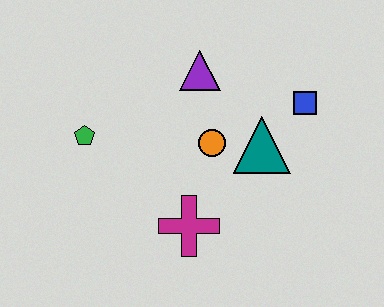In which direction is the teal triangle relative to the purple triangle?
The teal triangle is below the purple triangle.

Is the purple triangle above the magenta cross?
Yes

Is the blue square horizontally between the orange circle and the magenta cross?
No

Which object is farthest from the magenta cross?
The blue square is farthest from the magenta cross.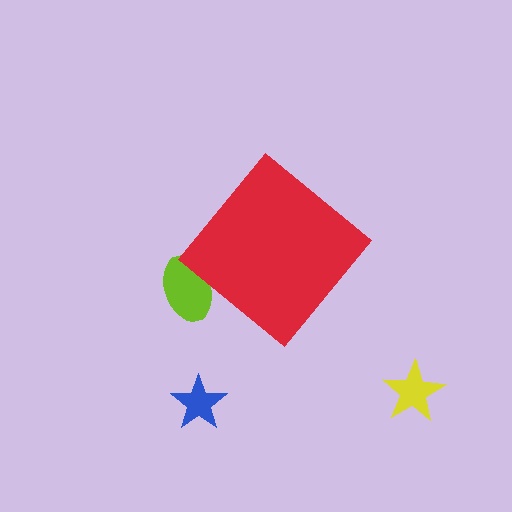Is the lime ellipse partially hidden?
Yes, the lime ellipse is partially hidden behind the red diamond.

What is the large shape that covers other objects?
A red diamond.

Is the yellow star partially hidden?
No, the yellow star is fully visible.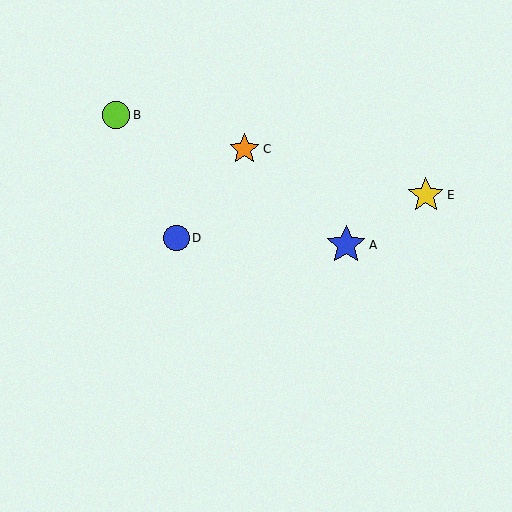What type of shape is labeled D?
Shape D is a blue circle.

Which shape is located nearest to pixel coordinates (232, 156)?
The orange star (labeled C) at (244, 149) is nearest to that location.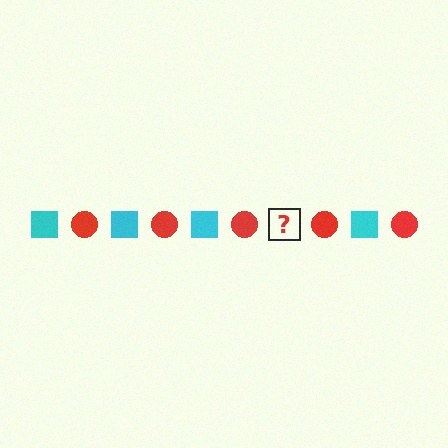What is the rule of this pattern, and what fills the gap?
The rule is that the pattern alternates between cyan square and red circle. The gap should be filled with a cyan square.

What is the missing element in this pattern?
The missing element is a cyan square.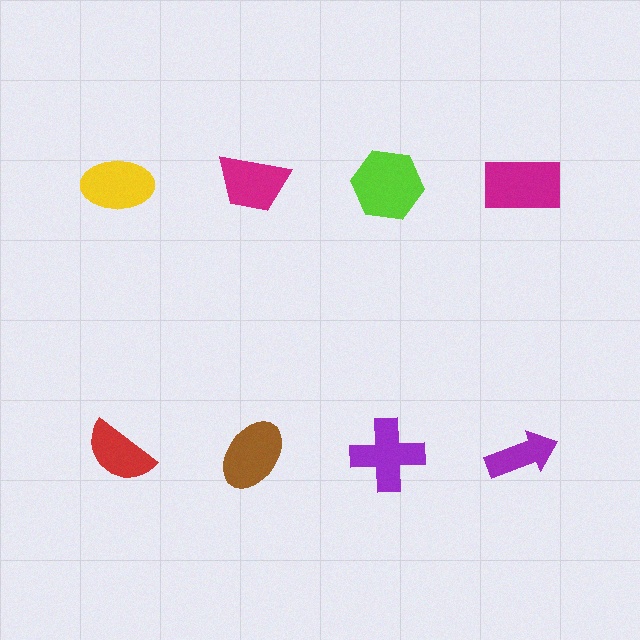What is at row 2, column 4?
A purple arrow.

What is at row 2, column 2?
A brown ellipse.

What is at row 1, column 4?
A magenta rectangle.